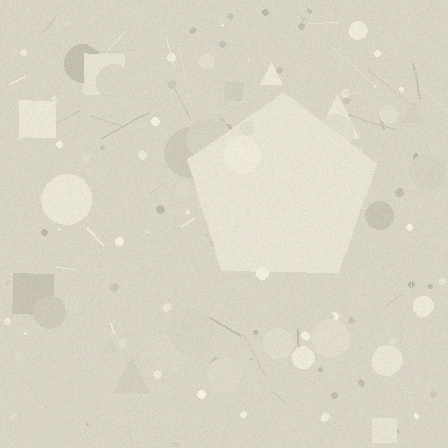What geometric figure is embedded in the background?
A pentagon is embedded in the background.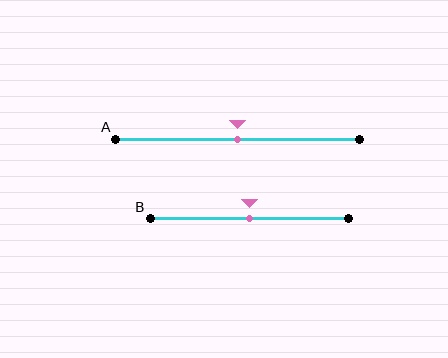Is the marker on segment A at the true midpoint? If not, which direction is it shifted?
Yes, the marker on segment A is at the true midpoint.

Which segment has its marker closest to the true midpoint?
Segment A has its marker closest to the true midpoint.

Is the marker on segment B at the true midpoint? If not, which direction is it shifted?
Yes, the marker on segment B is at the true midpoint.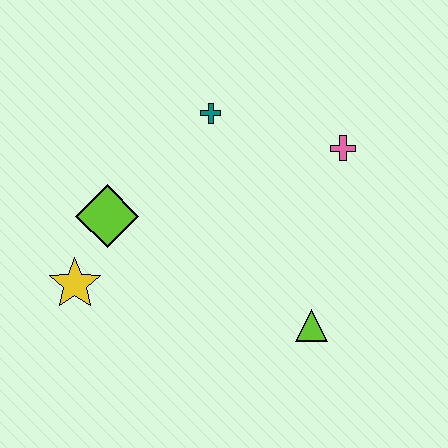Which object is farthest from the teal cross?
The lime triangle is farthest from the teal cross.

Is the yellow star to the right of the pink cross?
No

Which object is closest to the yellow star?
The lime diamond is closest to the yellow star.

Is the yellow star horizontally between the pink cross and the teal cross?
No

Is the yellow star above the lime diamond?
No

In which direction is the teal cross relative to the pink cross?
The teal cross is to the left of the pink cross.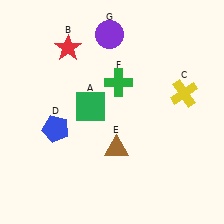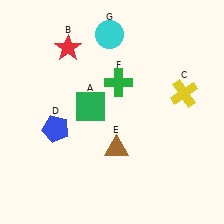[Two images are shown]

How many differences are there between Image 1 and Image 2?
There is 1 difference between the two images.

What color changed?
The circle (G) changed from purple in Image 1 to cyan in Image 2.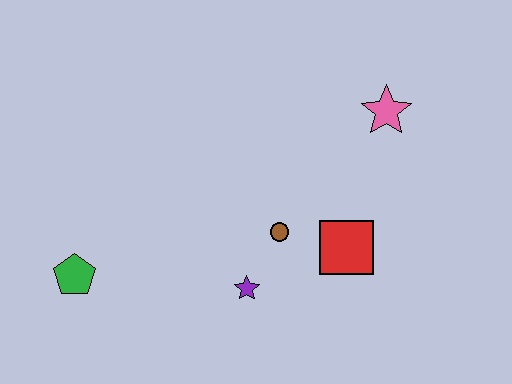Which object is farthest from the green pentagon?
The pink star is farthest from the green pentagon.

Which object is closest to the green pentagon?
The purple star is closest to the green pentagon.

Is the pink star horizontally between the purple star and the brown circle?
No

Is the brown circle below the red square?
No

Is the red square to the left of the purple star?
No